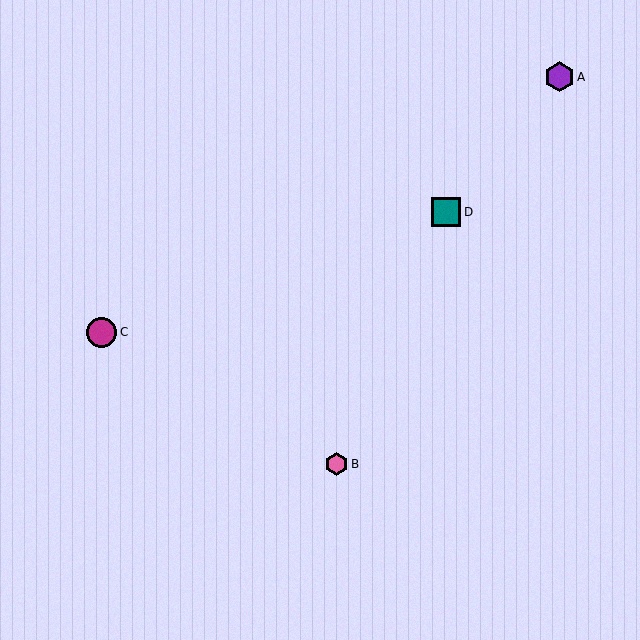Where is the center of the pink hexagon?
The center of the pink hexagon is at (336, 464).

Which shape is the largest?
The magenta circle (labeled C) is the largest.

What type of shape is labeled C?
Shape C is a magenta circle.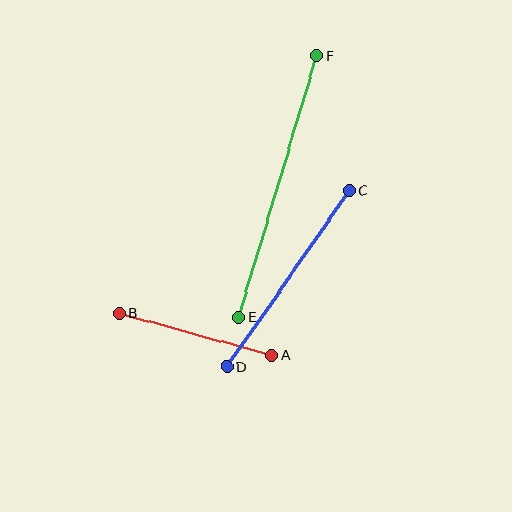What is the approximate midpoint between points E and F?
The midpoint is at approximately (278, 187) pixels.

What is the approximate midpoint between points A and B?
The midpoint is at approximately (196, 334) pixels.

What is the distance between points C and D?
The distance is approximately 215 pixels.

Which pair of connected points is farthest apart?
Points E and F are farthest apart.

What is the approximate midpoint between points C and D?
The midpoint is at approximately (288, 279) pixels.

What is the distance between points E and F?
The distance is approximately 273 pixels.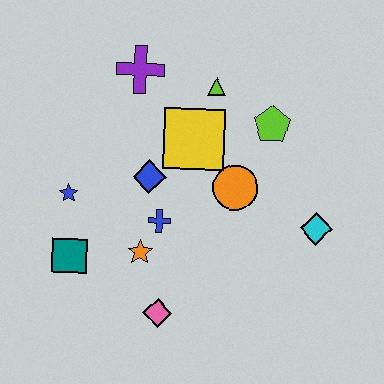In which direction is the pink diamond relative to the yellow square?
The pink diamond is below the yellow square.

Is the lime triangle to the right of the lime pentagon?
No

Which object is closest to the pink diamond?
The orange star is closest to the pink diamond.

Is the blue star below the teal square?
No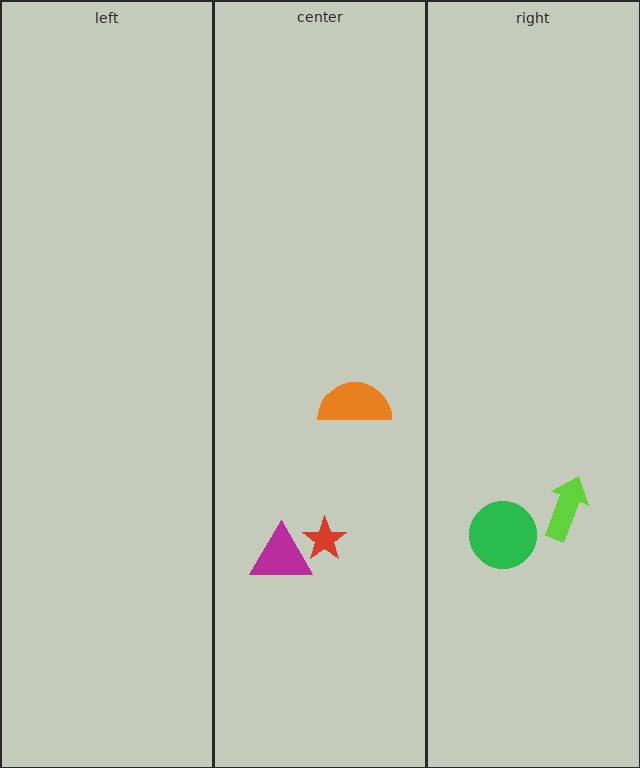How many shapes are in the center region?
3.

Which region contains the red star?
The center region.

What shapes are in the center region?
The orange semicircle, the magenta triangle, the red star.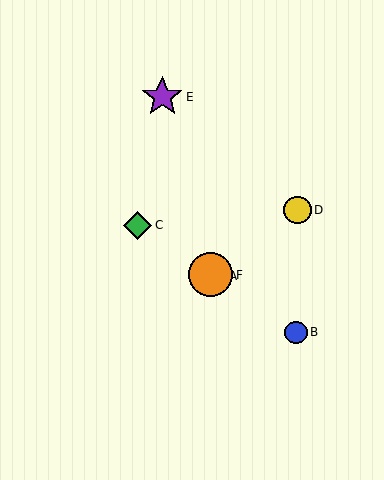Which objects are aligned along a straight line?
Objects A, B, C, F are aligned along a straight line.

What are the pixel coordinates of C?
Object C is at (138, 225).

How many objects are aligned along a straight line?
4 objects (A, B, C, F) are aligned along a straight line.